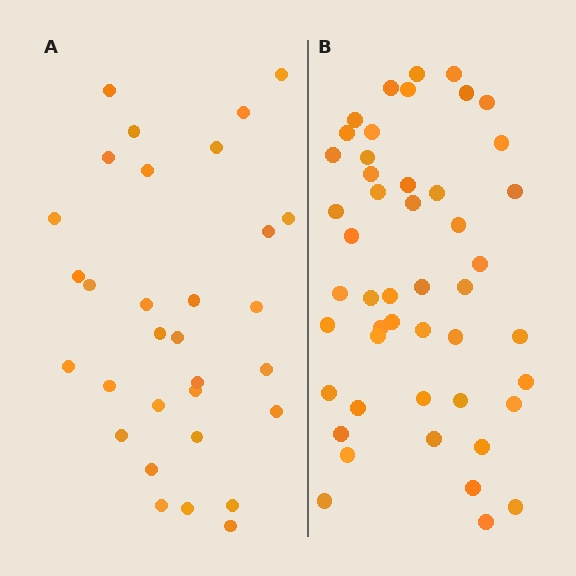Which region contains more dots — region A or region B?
Region B (the right region) has more dots.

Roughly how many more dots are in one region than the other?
Region B has approximately 15 more dots than region A.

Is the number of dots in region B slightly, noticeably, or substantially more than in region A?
Region B has substantially more. The ratio is roughly 1.5 to 1.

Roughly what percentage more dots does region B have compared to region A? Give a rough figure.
About 55% more.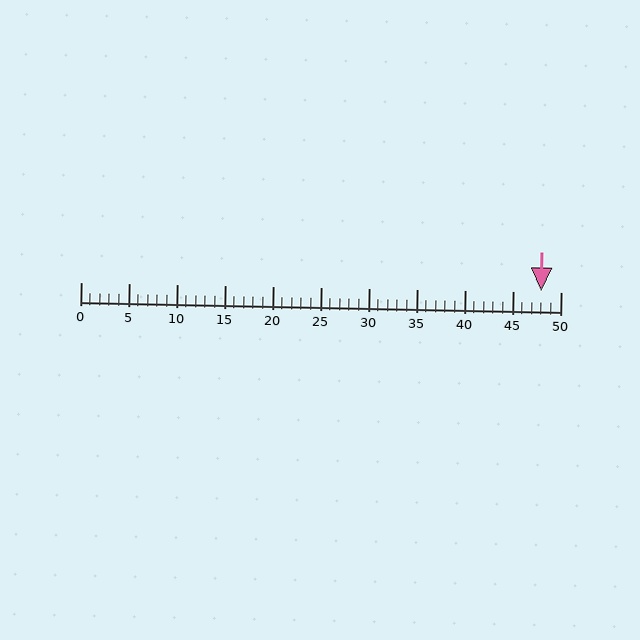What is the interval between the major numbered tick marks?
The major tick marks are spaced 5 units apart.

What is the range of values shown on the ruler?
The ruler shows values from 0 to 50.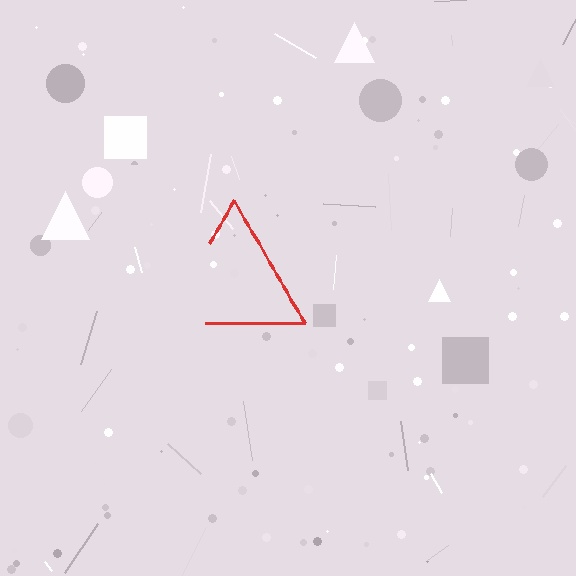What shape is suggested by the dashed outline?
The dashed outline suggests a triangle.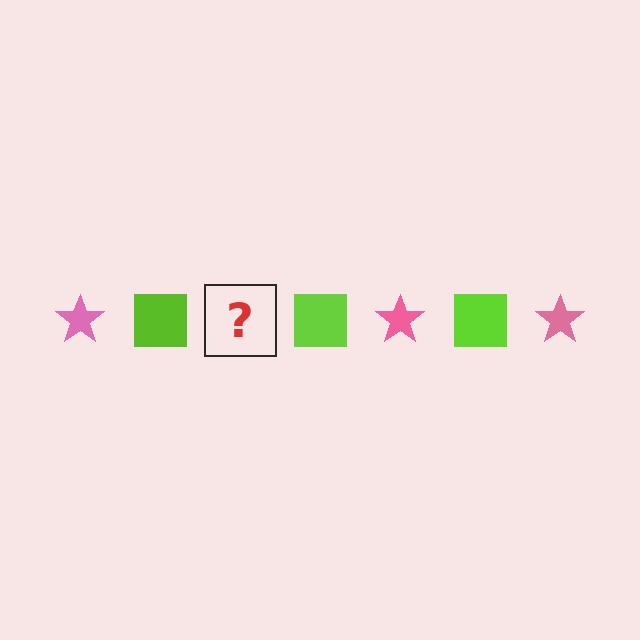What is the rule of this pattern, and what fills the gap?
The rule is that the pattern alternates between pink star and lime square. The gap should be filled with a pink star.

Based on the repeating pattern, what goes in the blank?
The blank should be a pink star.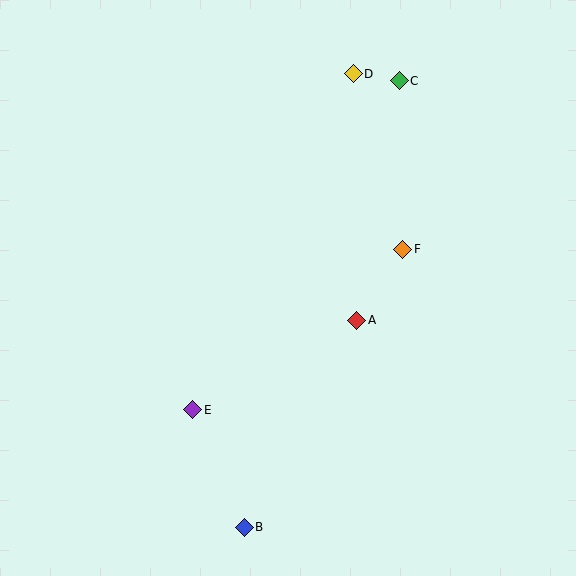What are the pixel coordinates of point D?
Point D is at (353, 74).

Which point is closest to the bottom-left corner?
Point B is closest to the bottom-left corner.